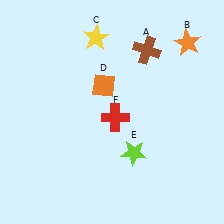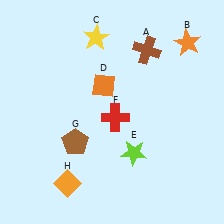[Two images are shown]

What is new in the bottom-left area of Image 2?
A brown pentagon (G) was added in the bottom-left area of Image 2.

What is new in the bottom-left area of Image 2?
An orange diamond (H) was added in the bottom-left area of Image 2.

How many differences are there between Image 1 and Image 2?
There are 2 differences between the two images.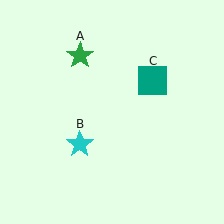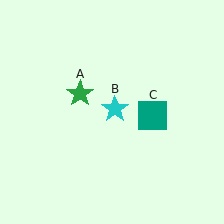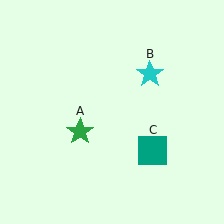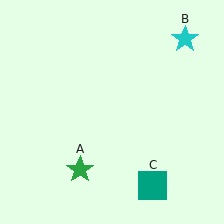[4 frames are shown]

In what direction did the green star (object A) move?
The green star (object A) moved down.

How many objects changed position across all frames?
3 objects changed position: green star (object A), cyan star (object B), teal square (object C).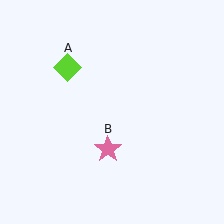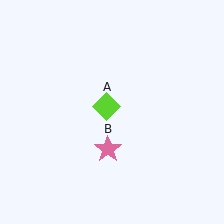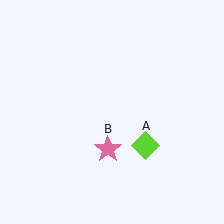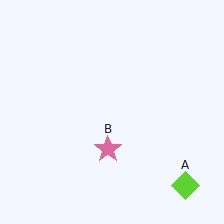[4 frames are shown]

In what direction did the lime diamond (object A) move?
The lime diamond (object A) moved down and to the right.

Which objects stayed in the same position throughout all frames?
Pink star (object B) remained stationary.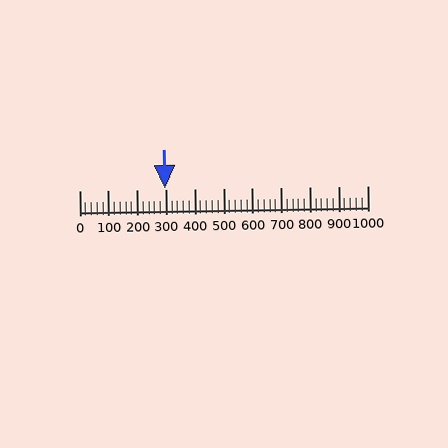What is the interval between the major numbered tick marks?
The major tick marks are spaced 100 units apart.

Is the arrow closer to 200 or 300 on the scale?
The arrow is closer to 300.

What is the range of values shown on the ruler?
The ruler shows values from 0 to 1000.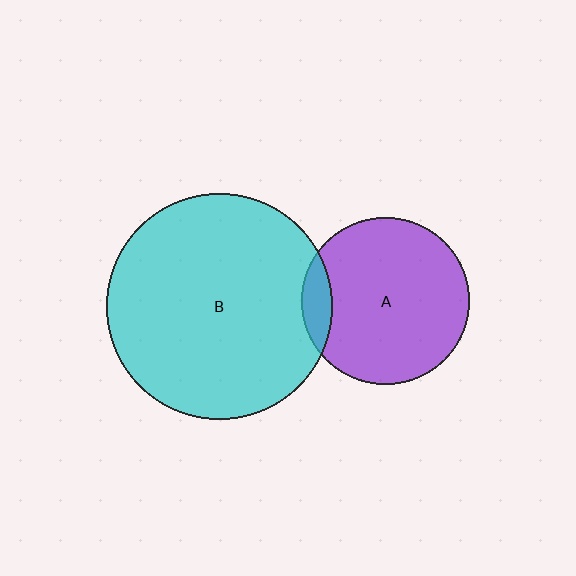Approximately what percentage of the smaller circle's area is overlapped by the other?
Approximately 10%.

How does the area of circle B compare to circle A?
Approximately 1.8 times.